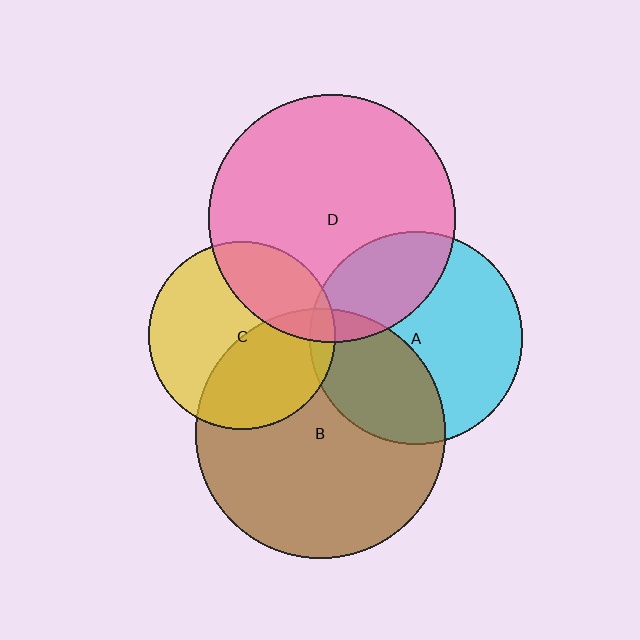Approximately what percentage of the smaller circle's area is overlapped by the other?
Approximately 30%.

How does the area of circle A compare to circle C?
Approximately 1.3 times.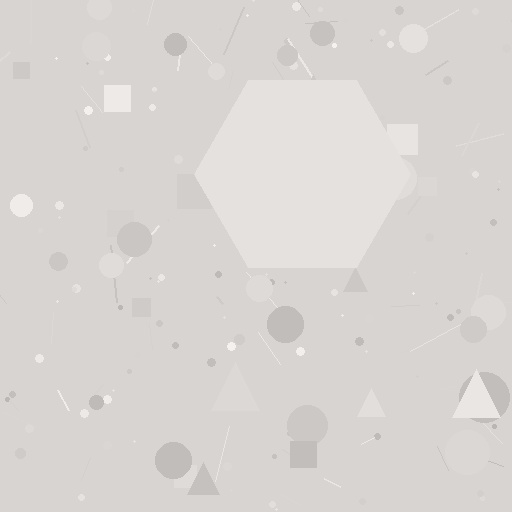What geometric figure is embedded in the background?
A hexagon is embedded in the background.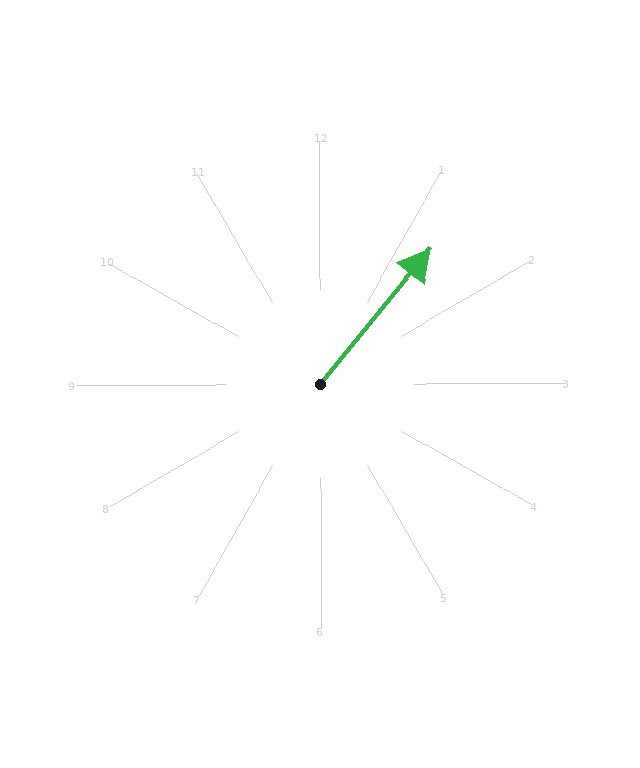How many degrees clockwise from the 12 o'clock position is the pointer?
Approximately 39 degrees.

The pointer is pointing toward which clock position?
Roughly 1 o'clock.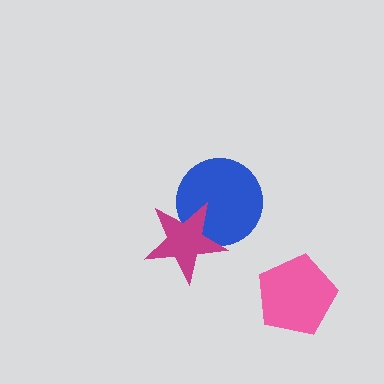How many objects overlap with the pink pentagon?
0 objects overlap with the pink pentagon.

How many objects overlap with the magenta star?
1 object overlaps with the magenta star.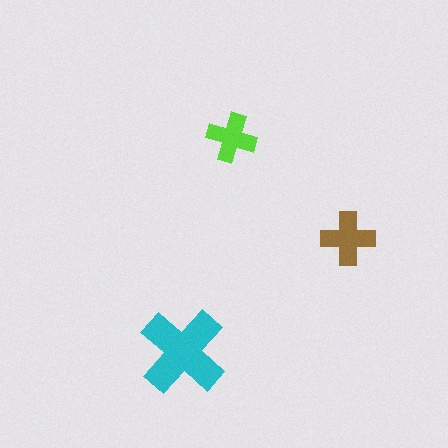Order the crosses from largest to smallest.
the cyan one, the brown one, the lime one.